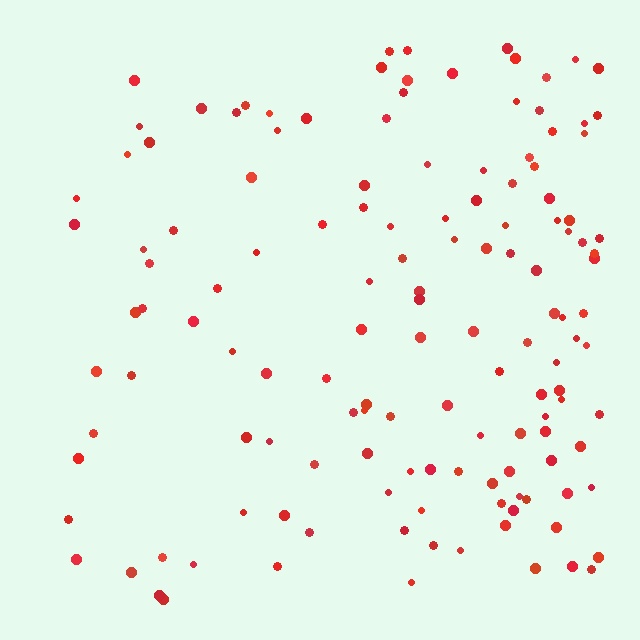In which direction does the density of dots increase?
From left to right, with the right side densest.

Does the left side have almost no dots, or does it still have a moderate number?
Still a moderate number, just noticeably fewer than the right.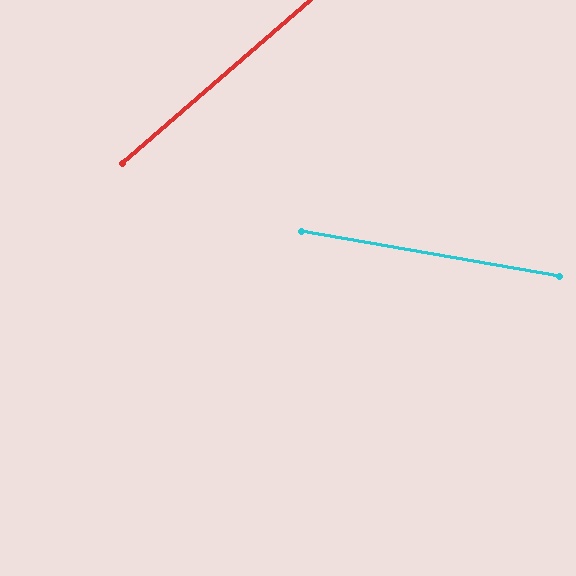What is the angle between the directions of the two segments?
Approximately 51 degrees.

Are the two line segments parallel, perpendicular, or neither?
Neither parallel nor perpendicular — they differ by about 51°.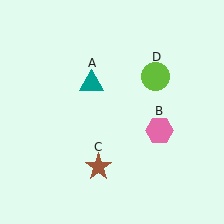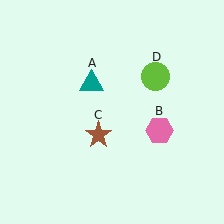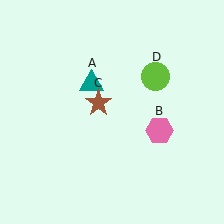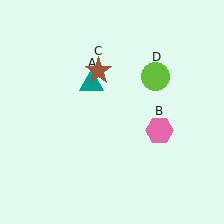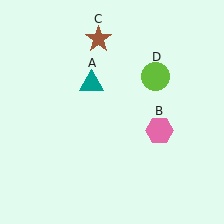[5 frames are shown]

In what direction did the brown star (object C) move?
The brown star (object C) moved up.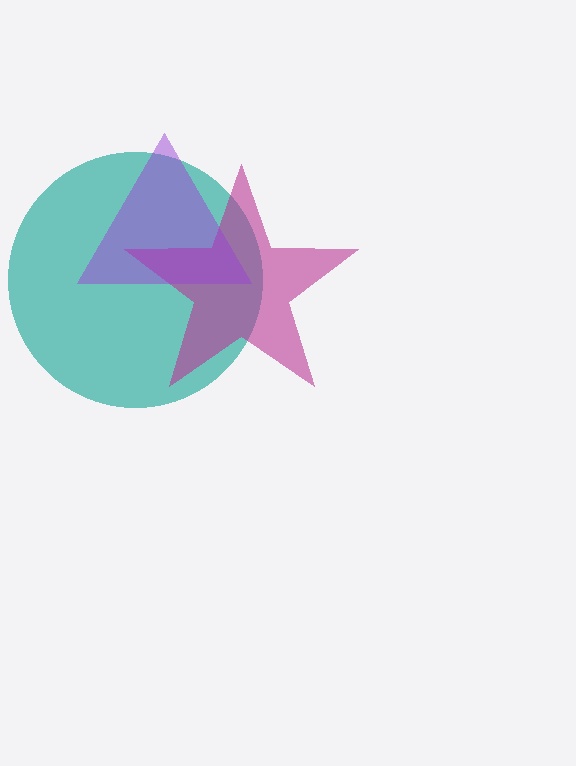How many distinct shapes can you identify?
There are 3 distinct shapes: a teal circle, a magenta star, a purple triangle.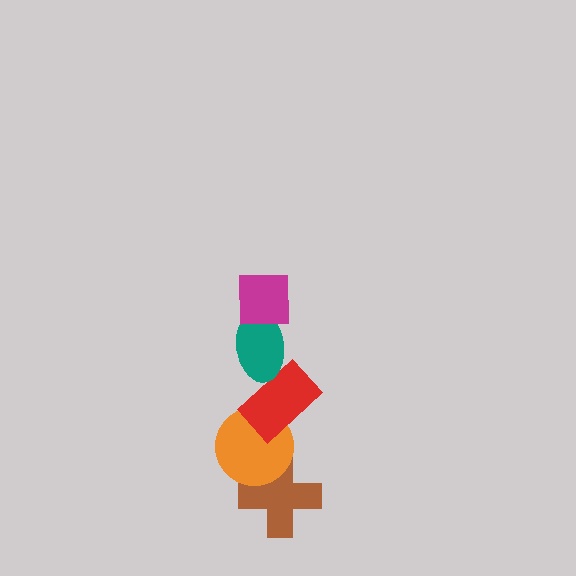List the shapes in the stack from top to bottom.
From top to bottom: the magenta square, the teal ellipse, the red rectangle, the orange circle, the brown cross.